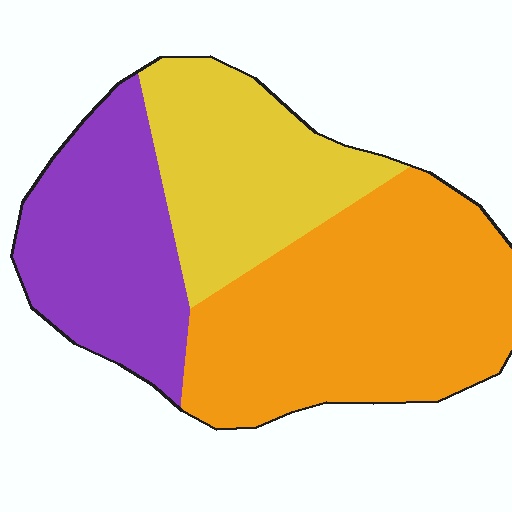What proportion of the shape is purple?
Purple covers roughly 30% of the shape.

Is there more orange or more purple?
Orange.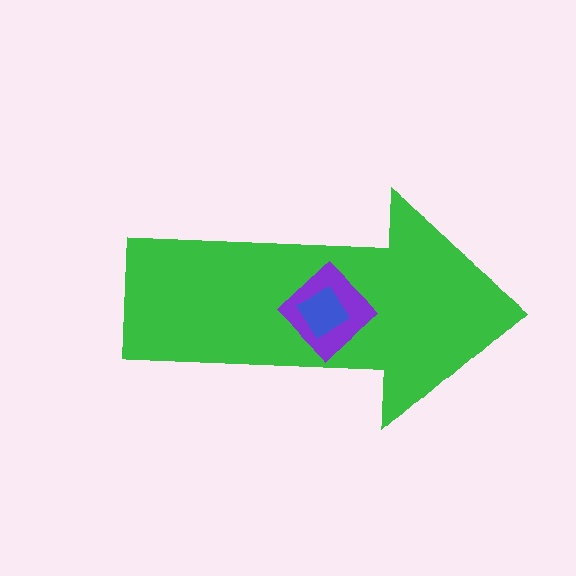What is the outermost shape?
The green arrow.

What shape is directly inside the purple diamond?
The blue diamond.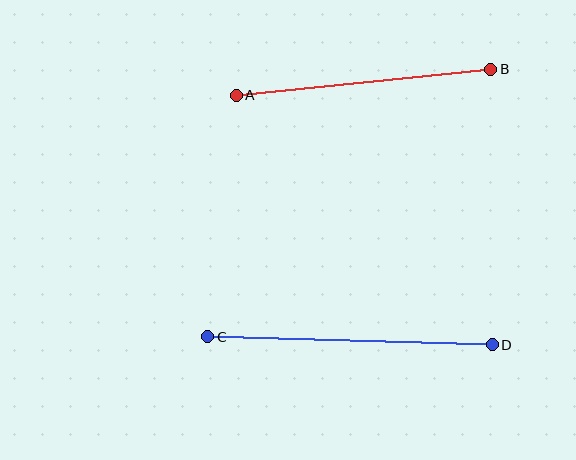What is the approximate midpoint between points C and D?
The midpoint is at approximately (350, 341) pixels.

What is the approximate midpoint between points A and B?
The midpoint is at approximately (363, 82) pixels.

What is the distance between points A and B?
The distance is approximately 256 pixels.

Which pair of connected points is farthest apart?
Points C and D are farthest apart.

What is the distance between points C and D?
The distance is approximately 284 pixels.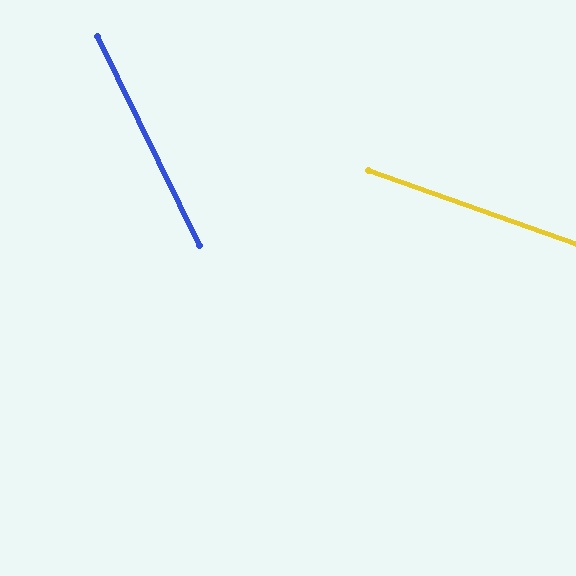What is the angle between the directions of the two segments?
Approximately 45 degrees.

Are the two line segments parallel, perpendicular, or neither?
Neither parallel nor perpendicular — they differ by about 45°.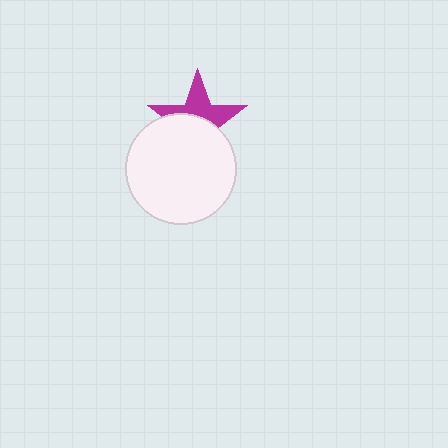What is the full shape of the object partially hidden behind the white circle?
The partially hidden object is a magenta star.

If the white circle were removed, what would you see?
You would see the complete magenta star.